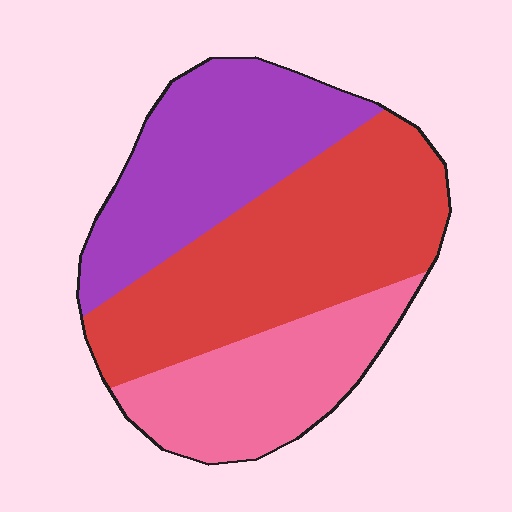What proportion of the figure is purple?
Purple takes up about one third (1/3) of the figure.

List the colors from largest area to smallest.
From largest to smallest: red, purple, pink.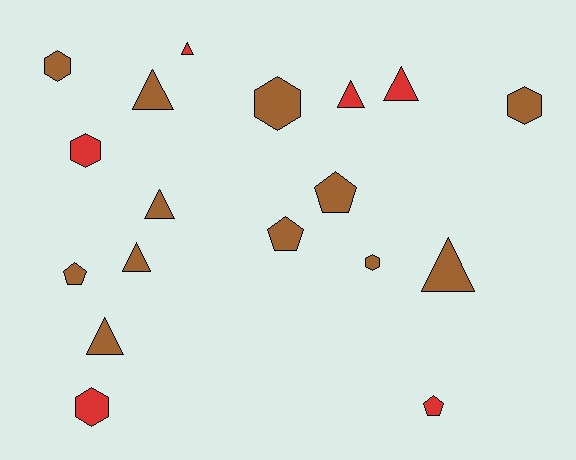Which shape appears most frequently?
Triangle, with 8 objects.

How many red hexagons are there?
There are 2 red hexagons.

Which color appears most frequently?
Brown, with 12 objects.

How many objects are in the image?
There are 18 objects.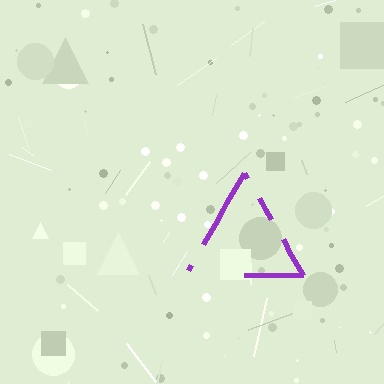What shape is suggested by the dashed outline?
The dashed outline suggests a triangle.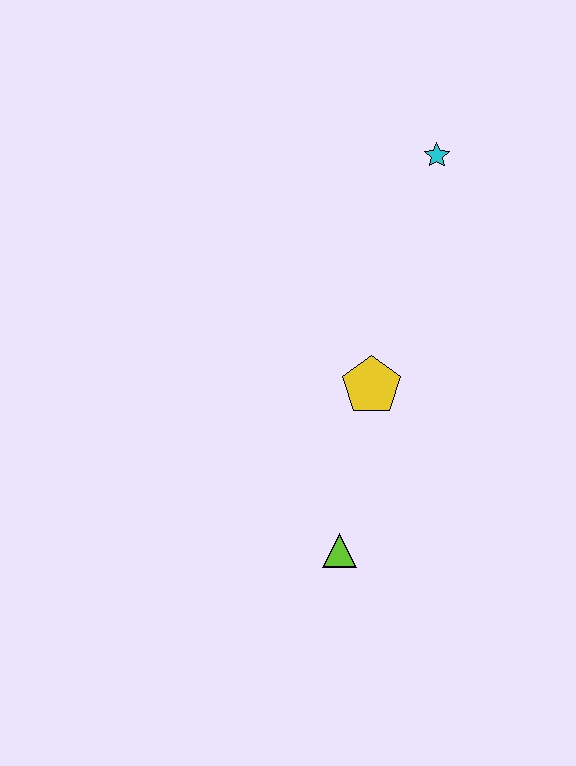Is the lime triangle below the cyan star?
Yes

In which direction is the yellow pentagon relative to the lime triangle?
The yellow pentagon is above the lime triangle.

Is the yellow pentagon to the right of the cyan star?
No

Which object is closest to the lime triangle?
The yellow pentagon is closest to the lime triangle.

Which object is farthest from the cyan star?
The lime triangle is farthest from the cyan star.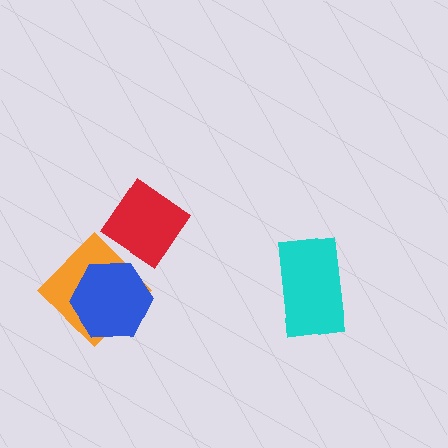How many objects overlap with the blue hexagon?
1 object overlaps with the blue hexagon.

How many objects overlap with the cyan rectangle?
0 objects overlap with the cyan rectangle.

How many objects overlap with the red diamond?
0 objects overlap with the red diamond.